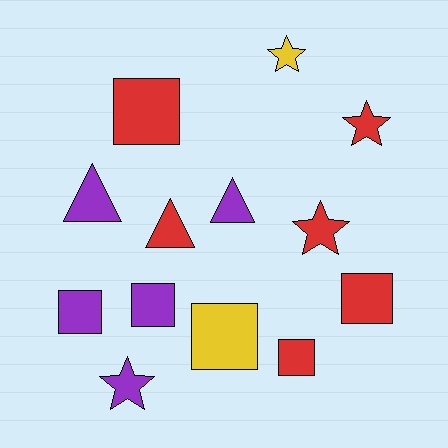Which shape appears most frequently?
Square, with 6 objects.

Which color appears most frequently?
Red, with 6 objects.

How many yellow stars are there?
There is 1 yellow star.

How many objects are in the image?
There are 13 objects.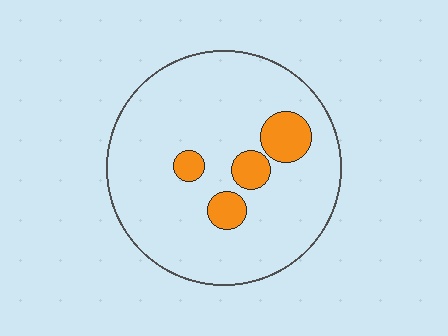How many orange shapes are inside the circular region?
4.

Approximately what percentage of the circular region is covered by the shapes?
Approximately 10%.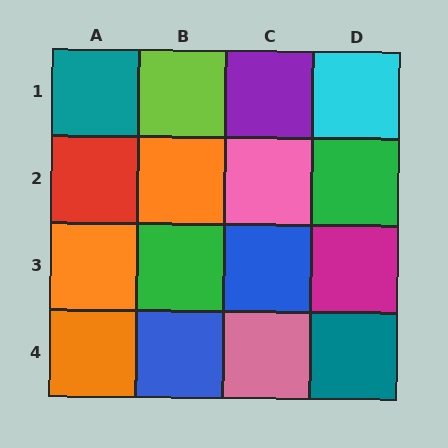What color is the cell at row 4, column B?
Blue.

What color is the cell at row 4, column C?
Pink.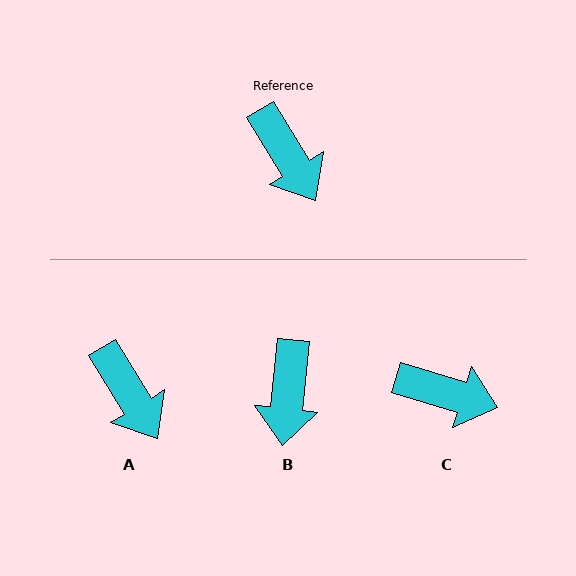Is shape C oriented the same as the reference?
No, it is off by about 42 degrees.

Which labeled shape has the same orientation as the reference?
A.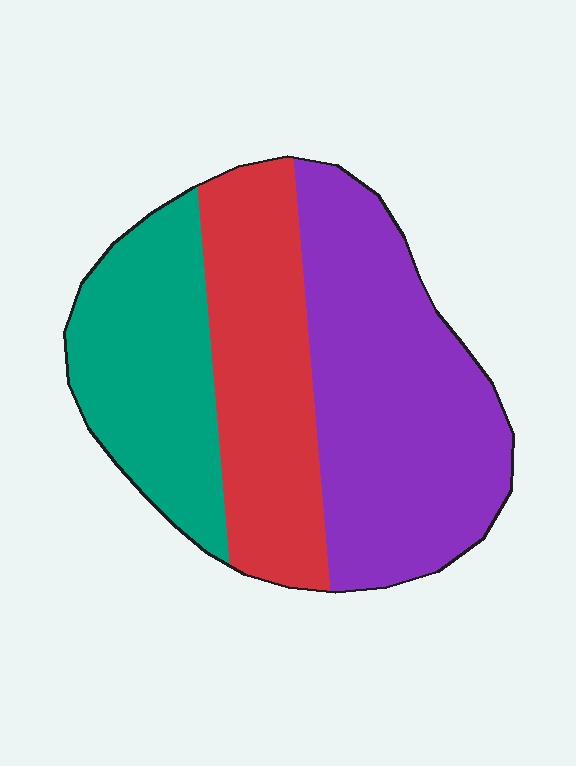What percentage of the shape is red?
Red covers around 30% of the shape.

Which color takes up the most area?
Purple, at roughly 45%.